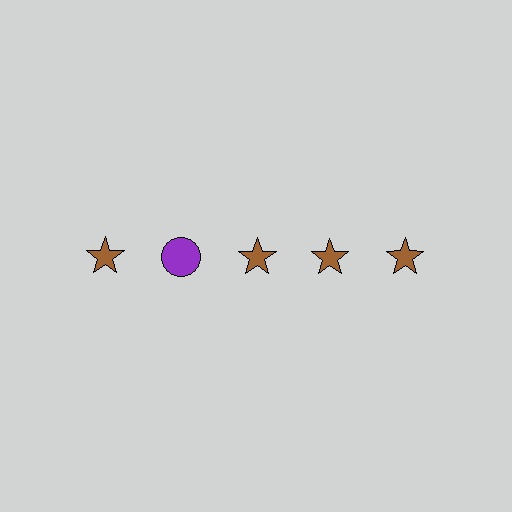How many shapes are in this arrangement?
There are 5 shapes arranged in a grid pattern.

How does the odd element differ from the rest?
It differs in both color (purple instead of brown) and shape (circle instead of star).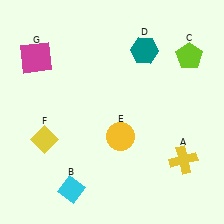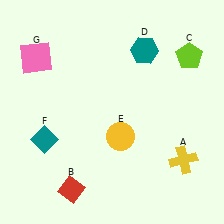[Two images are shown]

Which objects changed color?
B changed from cyan to red. F changed from yellow to teal. G changed from magenta to pink.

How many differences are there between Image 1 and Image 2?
There are 3 differences between the two images.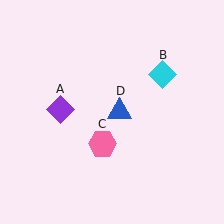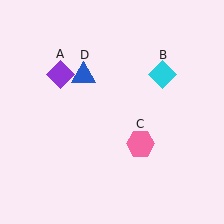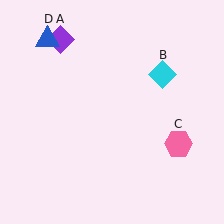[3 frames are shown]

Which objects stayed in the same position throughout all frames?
Cyan diamond (object B) remained stationary.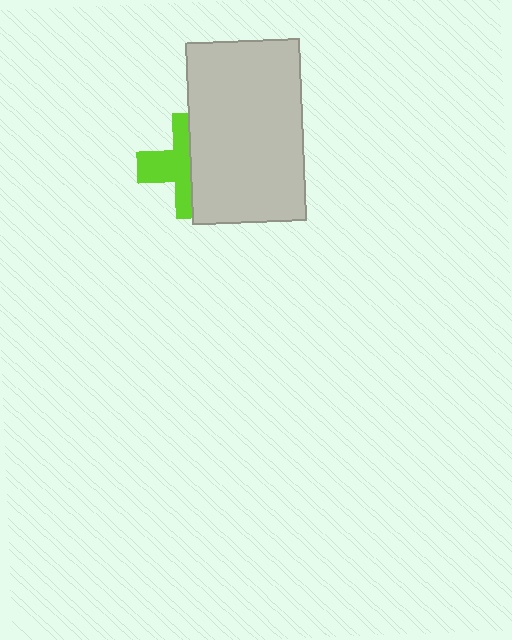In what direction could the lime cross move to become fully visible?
The lime cross could move left. That would shift it out from behind the light gray rectangle entirely.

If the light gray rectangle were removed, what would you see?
You would see the complete lime cross.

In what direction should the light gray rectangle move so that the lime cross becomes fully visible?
The light gray rectangle should move right. That is the shortest direction to clear the overlap and leave the lime cross fully visible.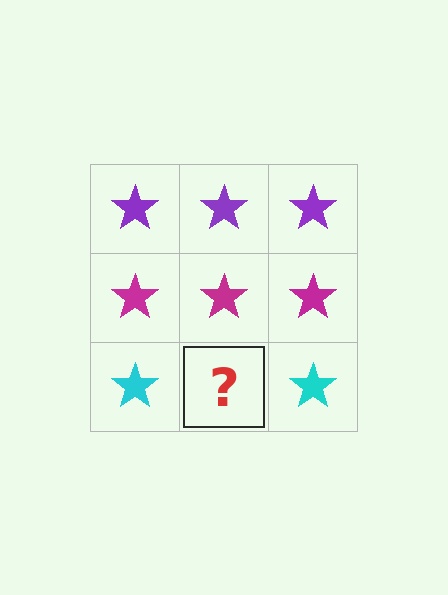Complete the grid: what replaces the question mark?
The question mark should be replaced with a cyan star.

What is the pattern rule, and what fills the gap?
The rule is that each row has a consistent color. The gap should be filled with a cyan star.